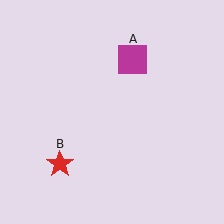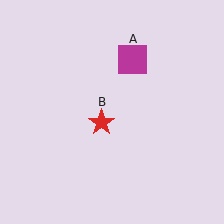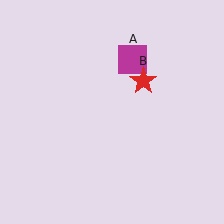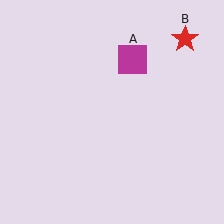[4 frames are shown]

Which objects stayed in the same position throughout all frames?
Magenta square (object A) remained stationary.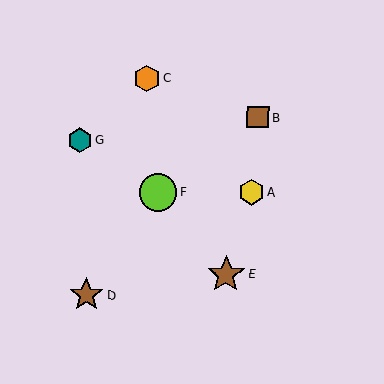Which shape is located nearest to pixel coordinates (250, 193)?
The yellow hexagon (labeled A) at (251, 193) is nearest to that location.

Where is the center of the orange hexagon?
The center of the orange hexagon is at (147, 78).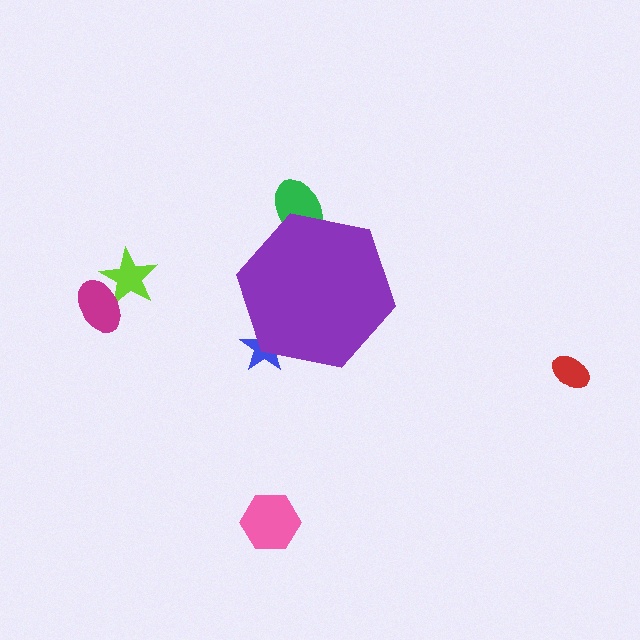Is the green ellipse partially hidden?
Yes, the green ellipse is partially hidden behind the purple hexagon.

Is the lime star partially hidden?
No, the lime star is fully visible.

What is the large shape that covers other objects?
A purple hexagon.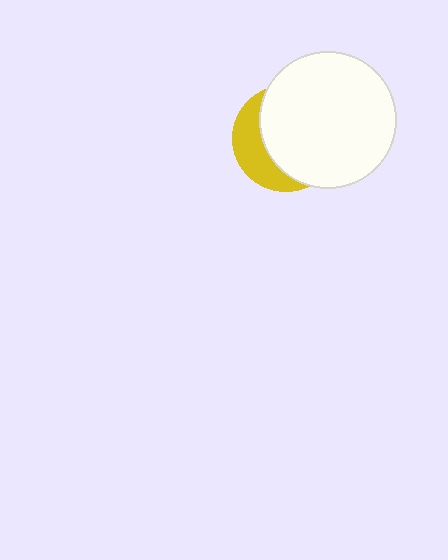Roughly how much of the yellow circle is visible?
A small part of it is visible (roughly 32%).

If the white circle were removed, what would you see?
You would see the complete yellow circle.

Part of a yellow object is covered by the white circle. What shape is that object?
It is a circle.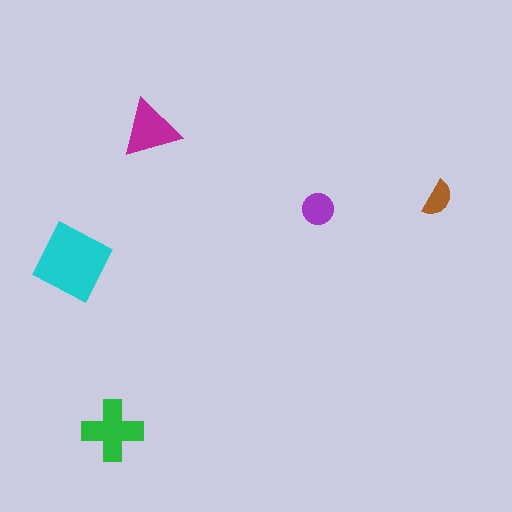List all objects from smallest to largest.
The brown semicircle, the purple circle, the magenta triangle, the green cross, the cyan diamond.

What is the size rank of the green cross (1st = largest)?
2nd.